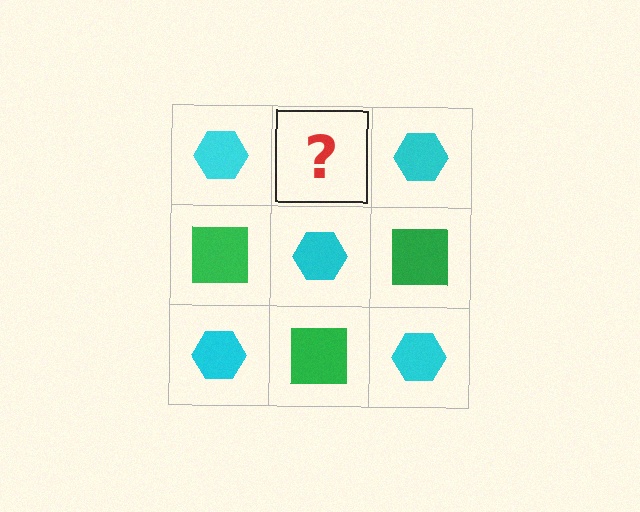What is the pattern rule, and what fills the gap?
The rule is that it alternates cyan hexagon and green square in a checkerboard pattern. The gap should be filled with a green square.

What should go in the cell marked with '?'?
The missing cell should contain a green square.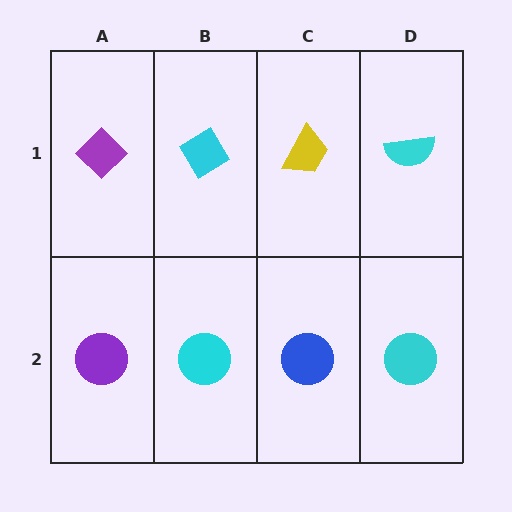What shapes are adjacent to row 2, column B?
A cyan diamond (row 1, column B), a purple circle (row 2, column A), a blue circle (row 2, column C).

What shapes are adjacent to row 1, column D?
A cyan circle (row 2, column D), a yellow trapezoid (row 1, column C).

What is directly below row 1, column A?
A purple circle.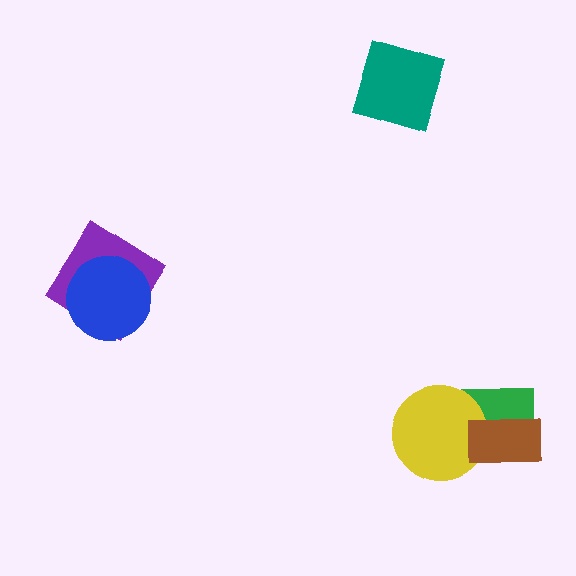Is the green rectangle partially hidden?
Yes, it is partially covered by another shape.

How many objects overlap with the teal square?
0 objects overlap with the teal square.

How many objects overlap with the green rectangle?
2 objects overlap with the green rectangle.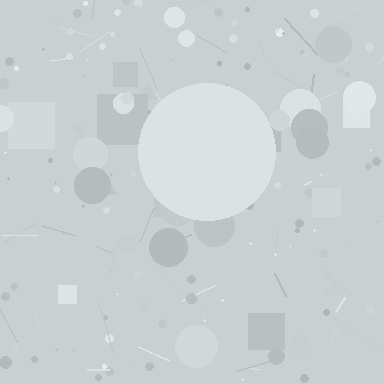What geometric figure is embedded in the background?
A circle is embedded in the background.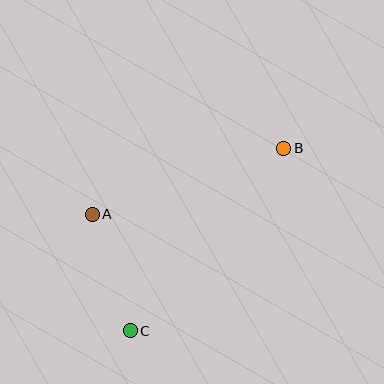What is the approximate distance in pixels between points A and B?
The distance between A and B is approximately 202 pixels.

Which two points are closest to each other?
Points A and C are closest to each other.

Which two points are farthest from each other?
Points B and C are farthest from each other.